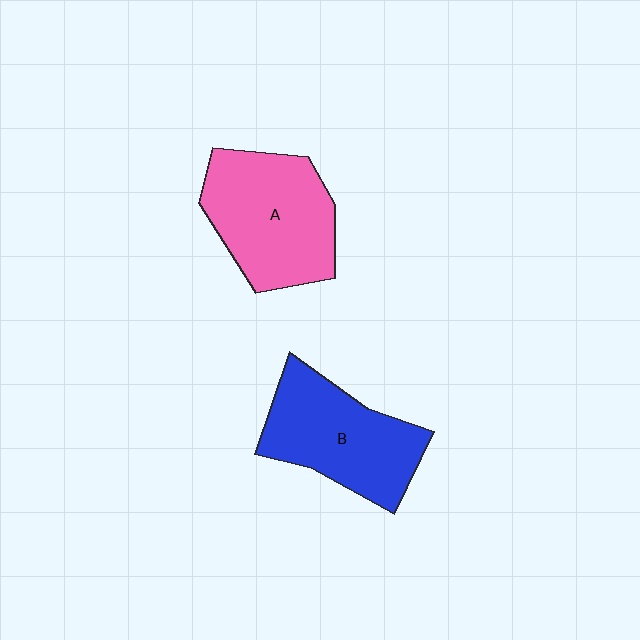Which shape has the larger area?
Shape A (pink).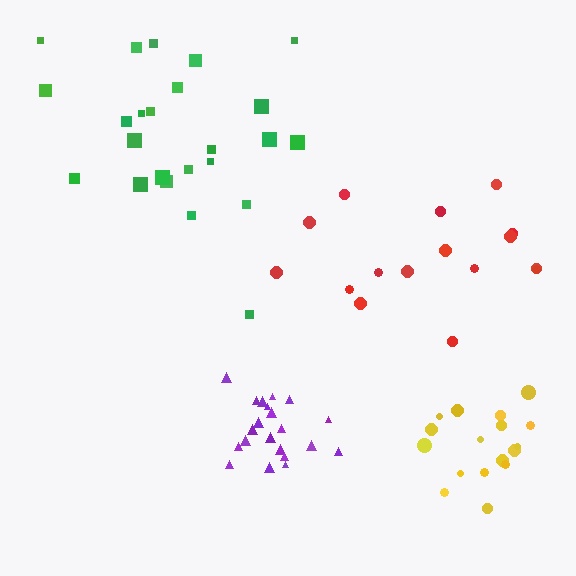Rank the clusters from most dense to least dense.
purple, yellow, green, red.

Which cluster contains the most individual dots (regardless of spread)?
Green (24).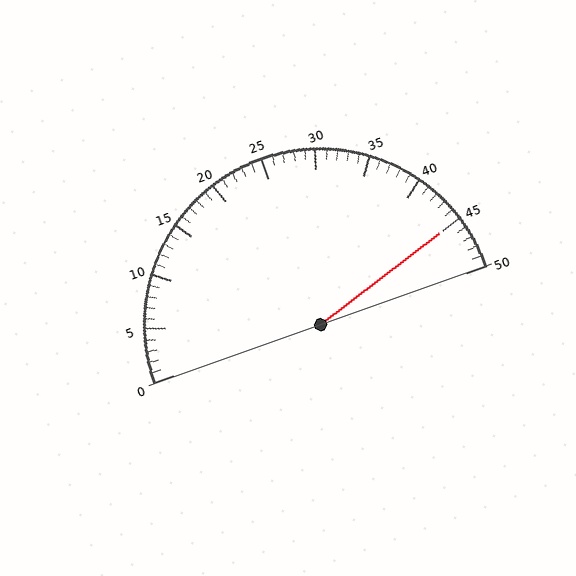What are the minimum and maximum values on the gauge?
The gauge ranges from 0 to 50.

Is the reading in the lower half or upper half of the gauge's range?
The reading is in the upper half of the range (0 to 50).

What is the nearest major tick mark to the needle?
The nearest major tick mark is 45.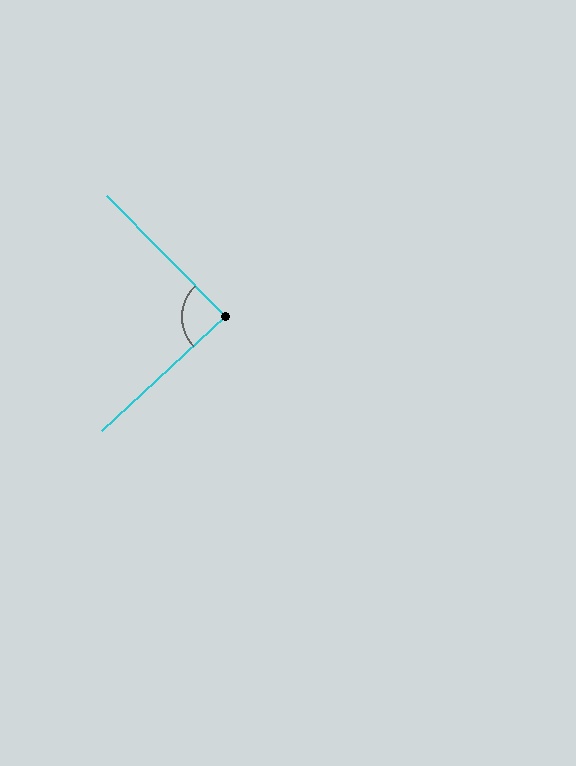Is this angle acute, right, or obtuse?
It is approximately a right angle.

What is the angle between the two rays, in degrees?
Approximately 89 degrees.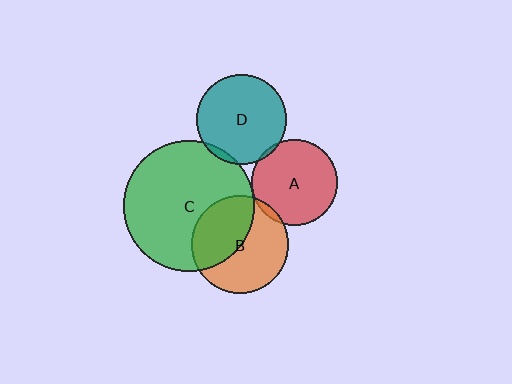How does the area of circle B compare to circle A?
Approximately 1.3 times.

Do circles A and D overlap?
Yes.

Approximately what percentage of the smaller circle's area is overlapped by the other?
Approximately 5%.